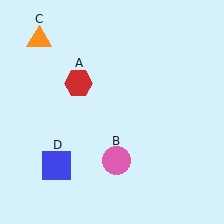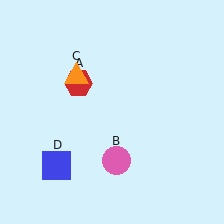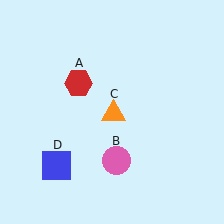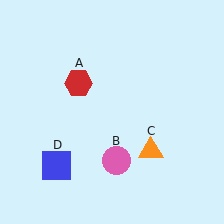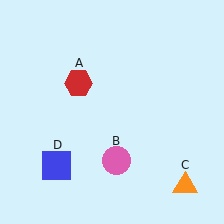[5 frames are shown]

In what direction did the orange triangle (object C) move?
The orange triangle (object C) moved down and to the right.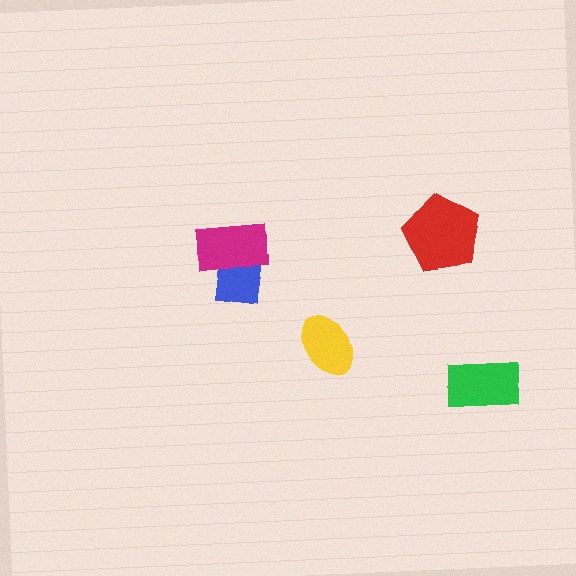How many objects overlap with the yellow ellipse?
0 objects overlap with the yellow ellipse.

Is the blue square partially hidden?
Yes, it is partially covered by another shape.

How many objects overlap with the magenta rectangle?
1 object overlaps with the magenta rectangle.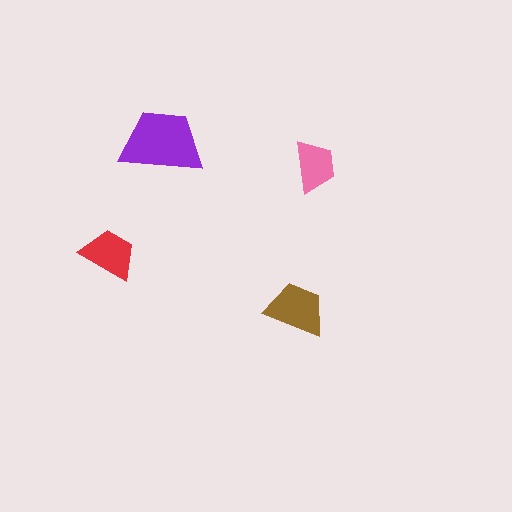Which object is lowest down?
The brown trapezoid is bottommost.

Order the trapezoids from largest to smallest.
the purple one, the brown one, the red one, the pink one.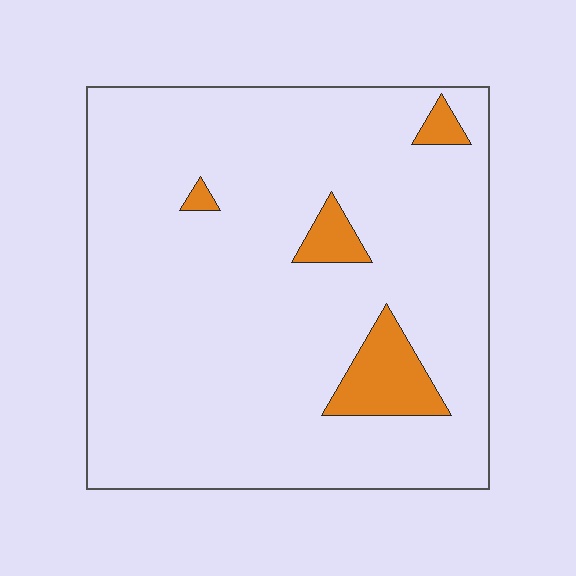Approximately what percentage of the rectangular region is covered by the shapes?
Approximately 10%.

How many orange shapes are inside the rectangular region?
4.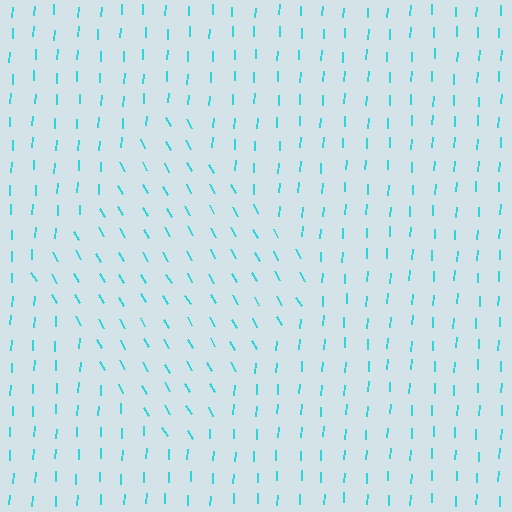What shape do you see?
I see a diamond.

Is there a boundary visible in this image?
Yes, there is a texture boundary formed by a change in line orientation.